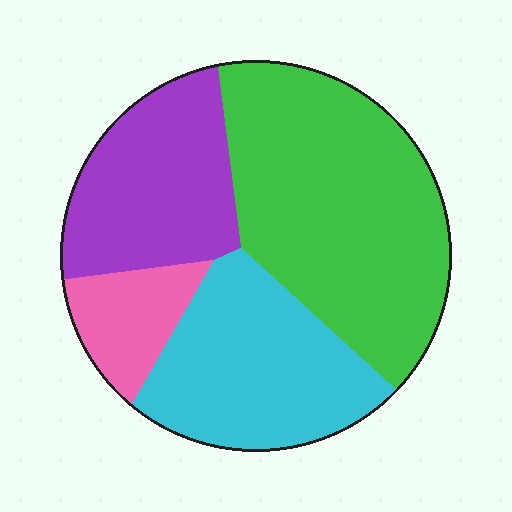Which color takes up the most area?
Green, at roughly 40%.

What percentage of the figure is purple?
Purple covers roughly 20% of the figure.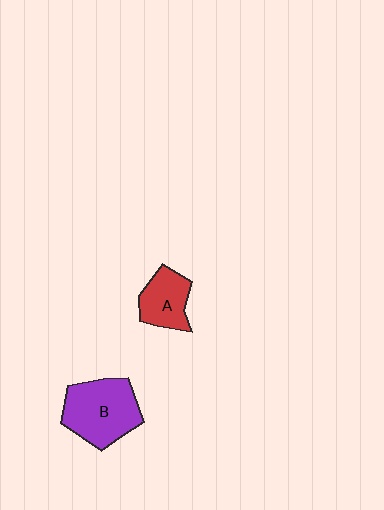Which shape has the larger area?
Shape B (purple).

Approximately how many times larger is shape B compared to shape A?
Approximately 1.6 times.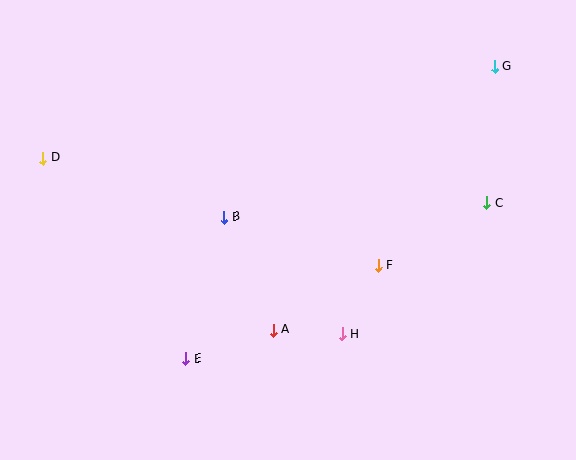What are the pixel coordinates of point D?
Point D is at (43, 158).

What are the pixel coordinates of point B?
Point B is at (224, 217).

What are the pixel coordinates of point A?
Point A is at (273, 330).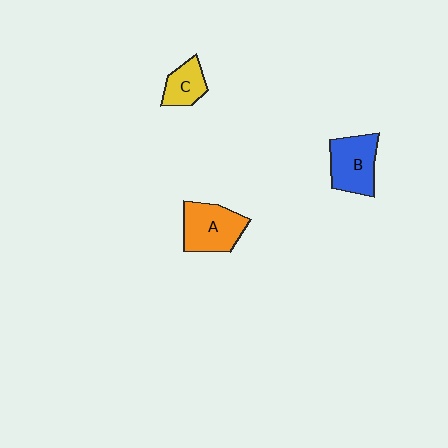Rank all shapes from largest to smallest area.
From largest to smallest: A (orange), B (blue), C (yellow).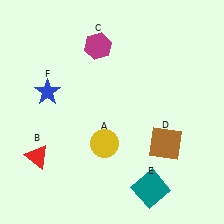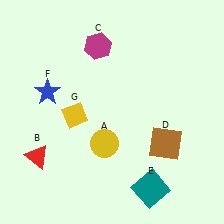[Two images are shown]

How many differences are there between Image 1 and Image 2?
There is 1 difference between the two images.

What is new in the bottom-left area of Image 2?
A yellow diamond (G) was added in the bottom-left area of Image 2.